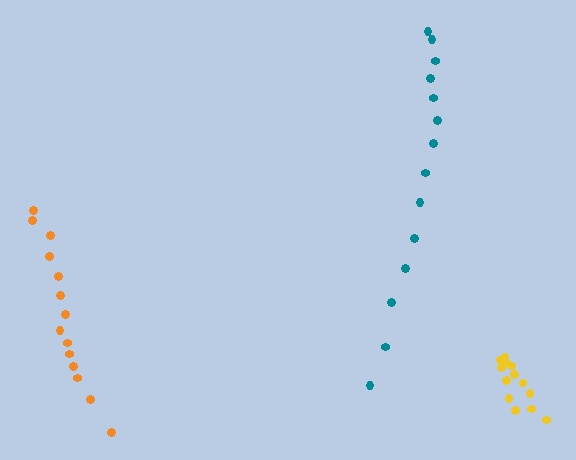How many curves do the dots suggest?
There are 3 distinct paths.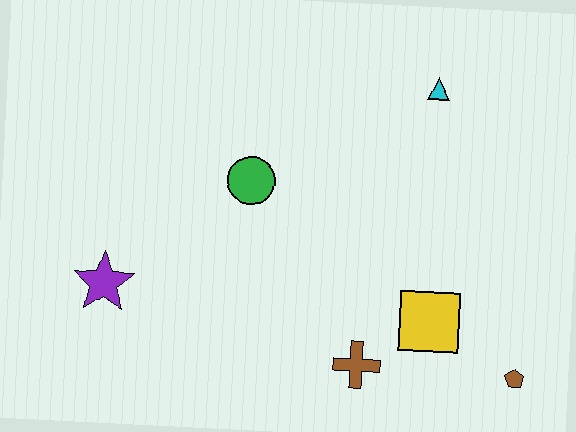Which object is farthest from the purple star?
The brown pentagon is farthest from the purple star.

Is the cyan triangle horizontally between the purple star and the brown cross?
No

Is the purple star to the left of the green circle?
Yes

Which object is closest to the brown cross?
The yellow square is closest to the brown cross.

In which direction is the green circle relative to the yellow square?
The green circle is to the left of the yellow square.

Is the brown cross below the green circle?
Yes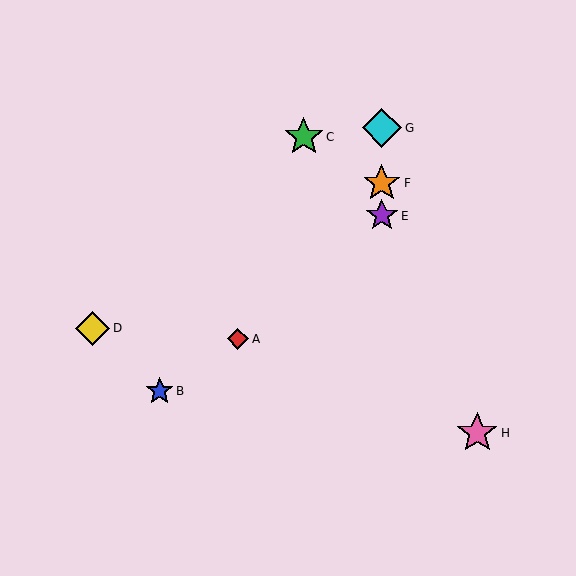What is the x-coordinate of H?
Object H is at x≈477.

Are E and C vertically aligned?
No, E is at x≈382 and C is at x≈304.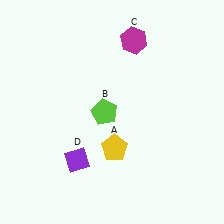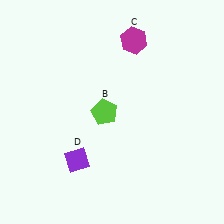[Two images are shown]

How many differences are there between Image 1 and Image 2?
There is 1 difference between the two images.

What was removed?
The yellow pentagon (A) was removed in Image 2.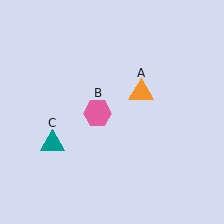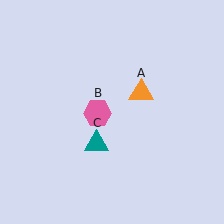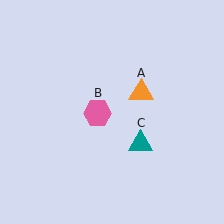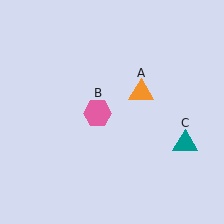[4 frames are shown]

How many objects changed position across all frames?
1 object changed position: teal triangle (object C).